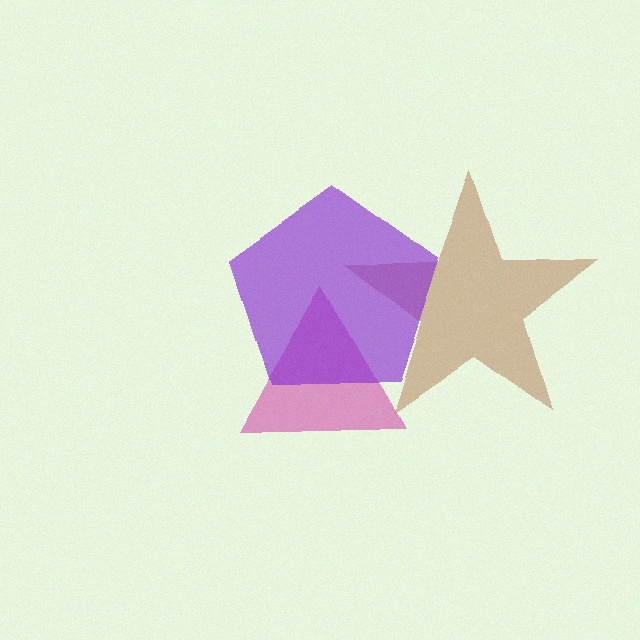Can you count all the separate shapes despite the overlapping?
Yes, there are 3 separate shapes.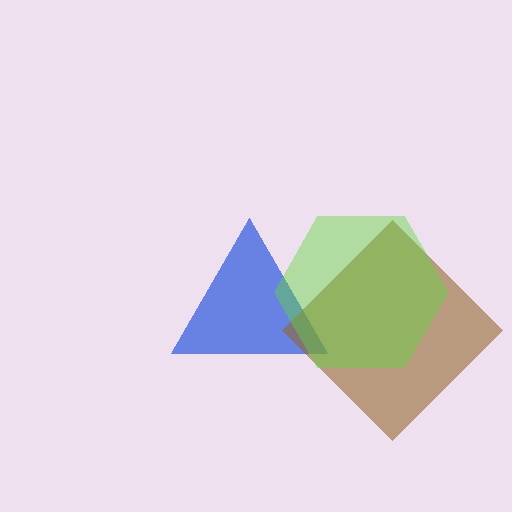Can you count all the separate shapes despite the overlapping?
Yes, there are 3 separate shapes.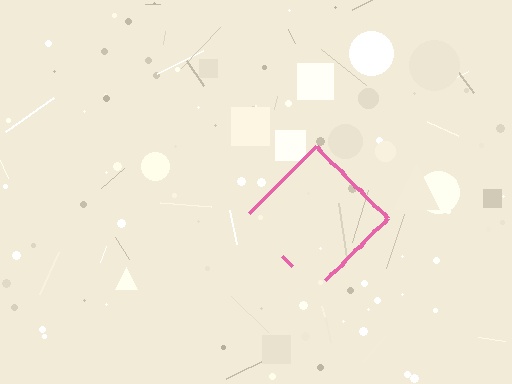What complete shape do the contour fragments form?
The contour fragments form a diamond.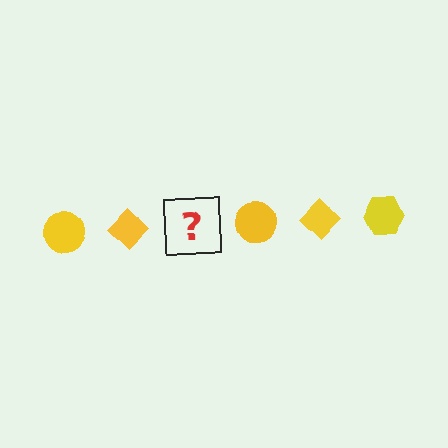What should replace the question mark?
The question mark should be replaced with a yellow hexagon.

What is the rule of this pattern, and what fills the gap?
The rule is that the pattern cycles through circle, diamond, hexagon shapes in yellow. The gap should be filled with a yellow hexagon.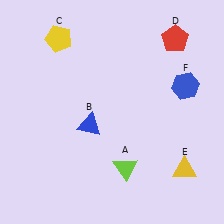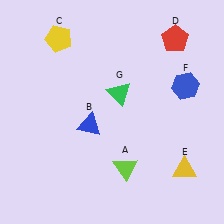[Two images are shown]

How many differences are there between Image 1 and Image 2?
There is 1 difference between the two images.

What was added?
A green triangle (G) was added in Image 2.